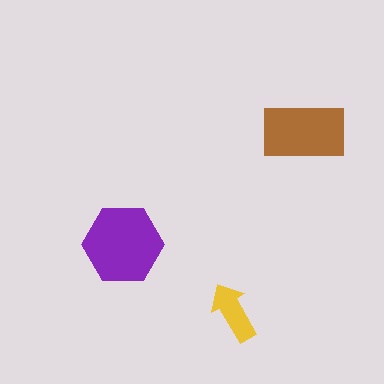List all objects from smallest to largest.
The yellow arrow, the brown rectangle, the purple hexagon.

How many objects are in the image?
There are 3 objects in the image.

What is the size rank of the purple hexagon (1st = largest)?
1st.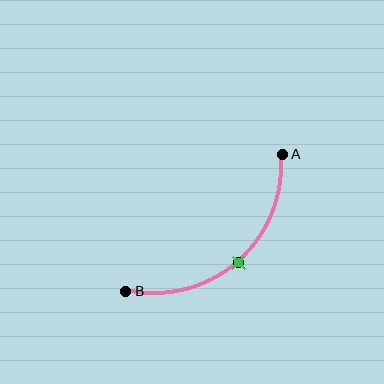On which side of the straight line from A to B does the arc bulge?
The arc bulges below and to the right of the straight line connecting A and B.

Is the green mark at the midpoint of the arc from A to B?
Yes. The green mark lies on the arc at equal arc-length from both A and B — it is the arc midpoint.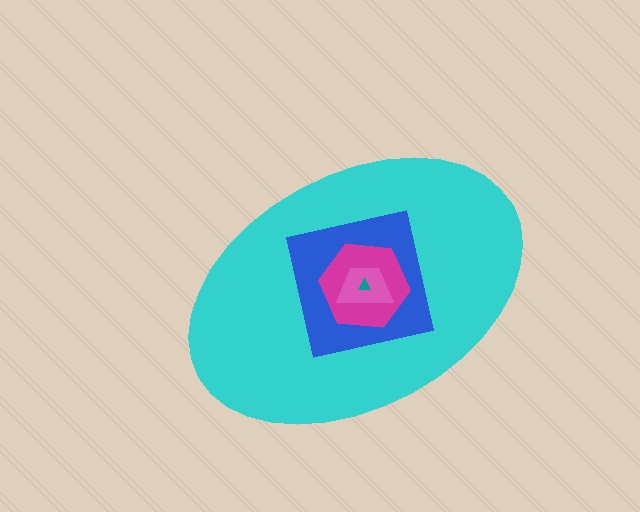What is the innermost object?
The teal triangle.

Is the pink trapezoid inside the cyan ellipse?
Yes.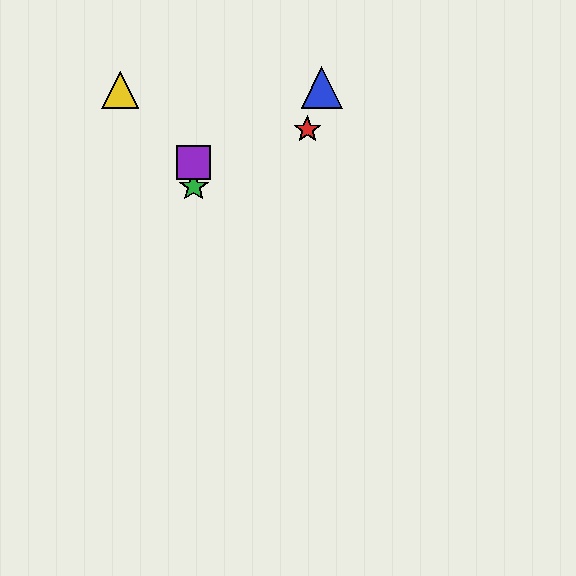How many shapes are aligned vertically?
2 shapes (the green star, the purple square) are aligned vertically.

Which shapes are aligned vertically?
The green star, the purple square are aligned vertically.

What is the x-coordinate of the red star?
The red star is at x≈307.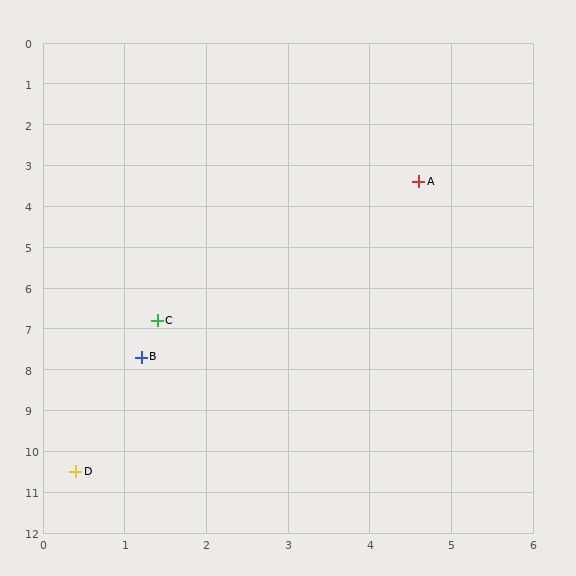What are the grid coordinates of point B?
Point B is at approximately (1.2, 7.7).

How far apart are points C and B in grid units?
Points C and B are about 0.9 grid units apart.